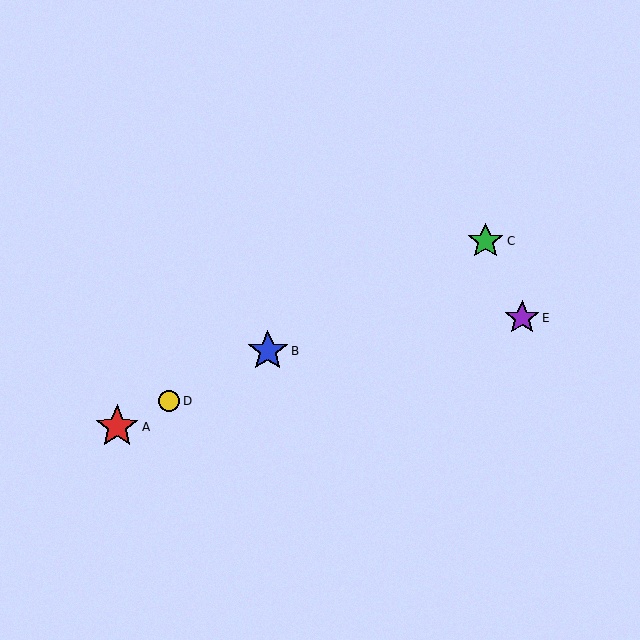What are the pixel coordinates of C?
Object C is at (485, 241).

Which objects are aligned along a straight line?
Objects A, B, C, D are aligned along a straight line.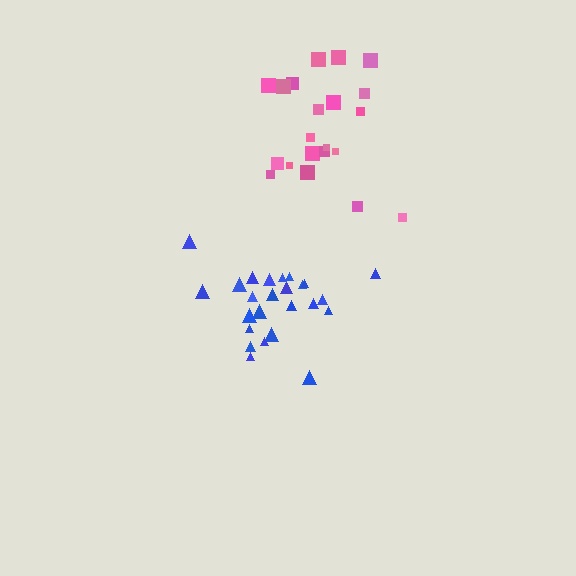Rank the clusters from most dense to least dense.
blue, pink.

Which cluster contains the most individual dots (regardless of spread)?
Blue (25).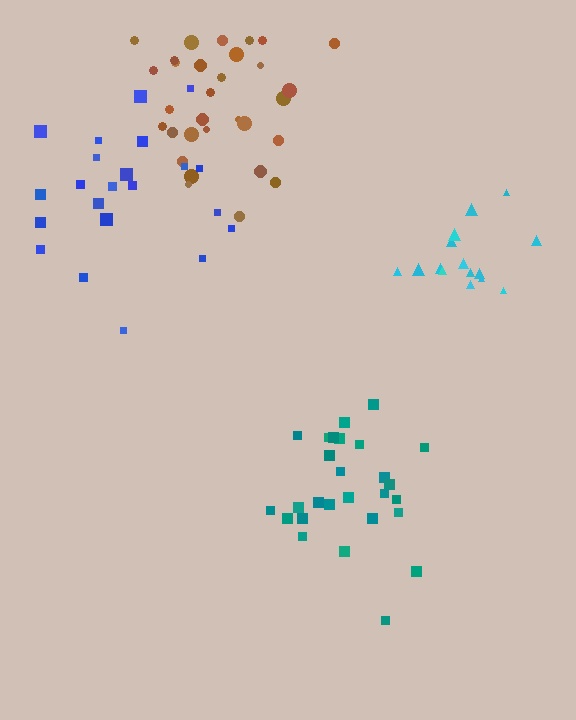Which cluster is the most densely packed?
Cyan.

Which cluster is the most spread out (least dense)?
Blue.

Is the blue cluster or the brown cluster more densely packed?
Brown.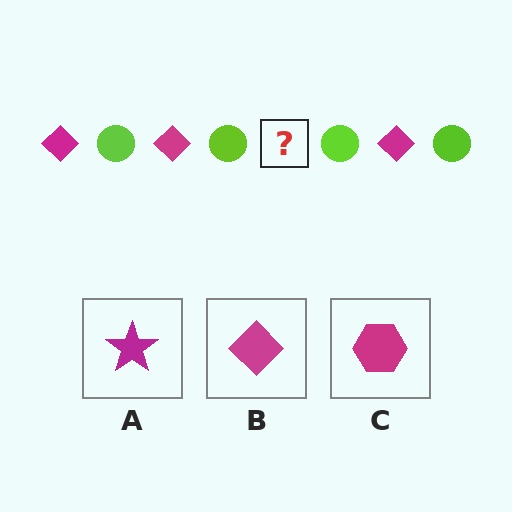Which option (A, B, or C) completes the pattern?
B.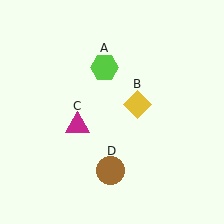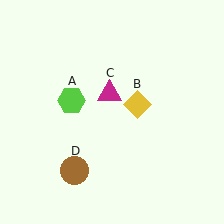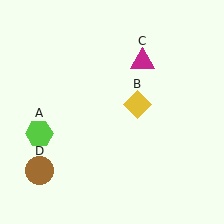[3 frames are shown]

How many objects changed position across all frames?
3 objects changed position: lime hexagon (object A), magenta triangle (object C), brown circle (object D).